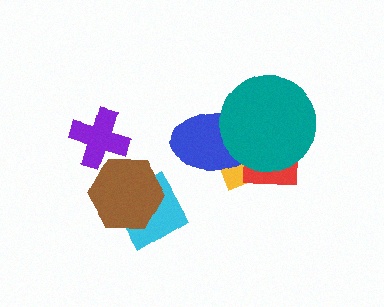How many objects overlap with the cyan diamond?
1 object overlaps with the cyan diamond.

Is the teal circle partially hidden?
No, no other shape covers it.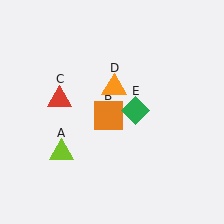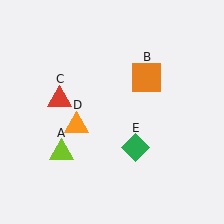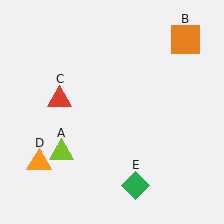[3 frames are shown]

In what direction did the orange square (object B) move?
The orange square (object B) moved up and to the right.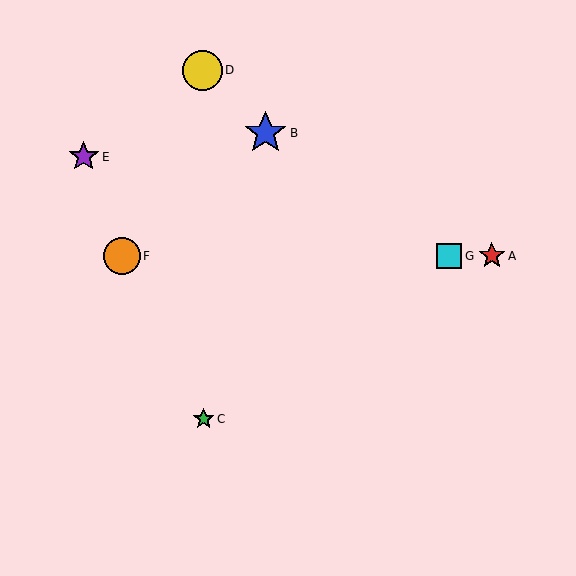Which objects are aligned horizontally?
Objects A, F, G are aligned horizontally.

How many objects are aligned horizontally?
3 objects (A, F, G) are aligned horizontally.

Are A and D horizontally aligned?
No, A is at y≈256 and D is at y≈70.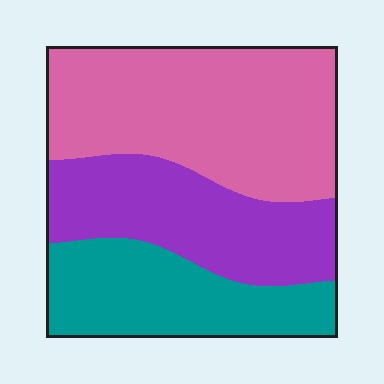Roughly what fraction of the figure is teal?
Teal covers roughly 25% of the figure.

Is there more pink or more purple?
Pink.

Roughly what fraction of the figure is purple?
Purple covers 29% of the figure.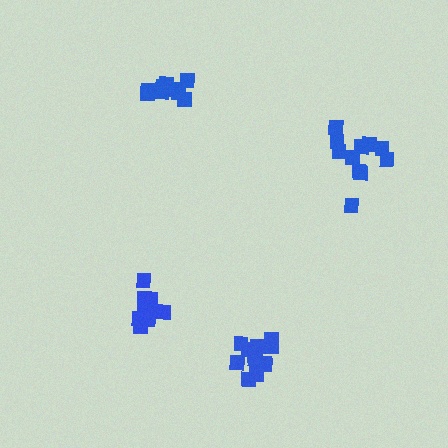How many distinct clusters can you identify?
There are 4 distinct clusters.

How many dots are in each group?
Group 1: 11 dots, Group 2: 9 dots, Group 3: 13 dots, Group 4: 13 dots (46 total).